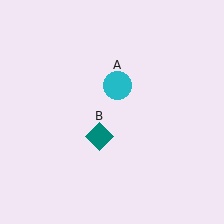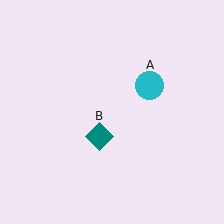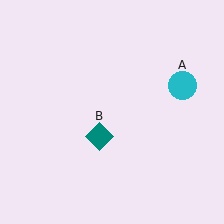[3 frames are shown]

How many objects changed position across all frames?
1 object changed position: cyan circle (object A).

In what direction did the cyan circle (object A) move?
The cyan circle (object A) moved right.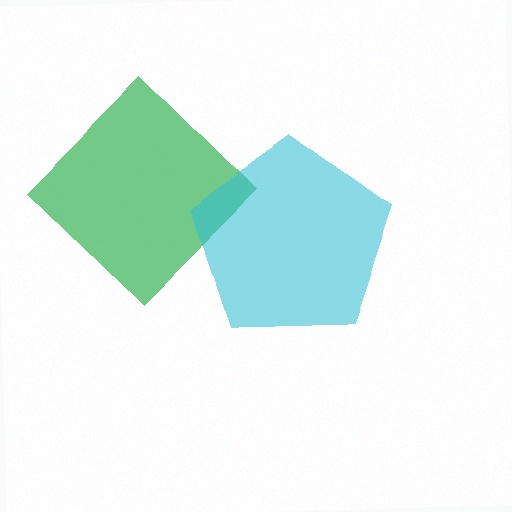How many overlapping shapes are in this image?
There are 2 overlapping shapes in the image.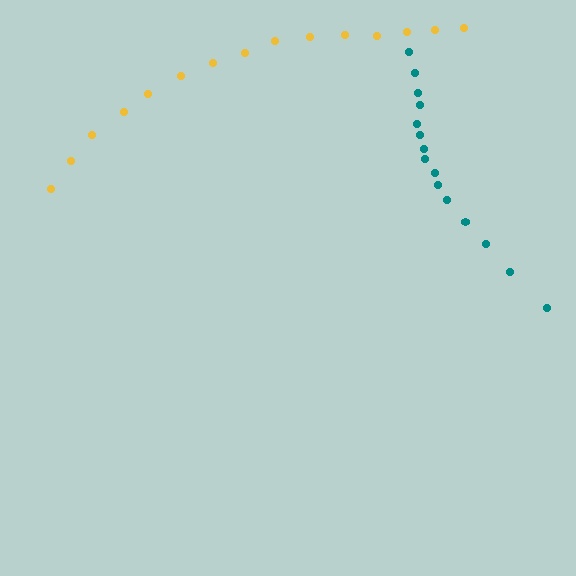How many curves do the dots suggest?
There are 2 distinct paths.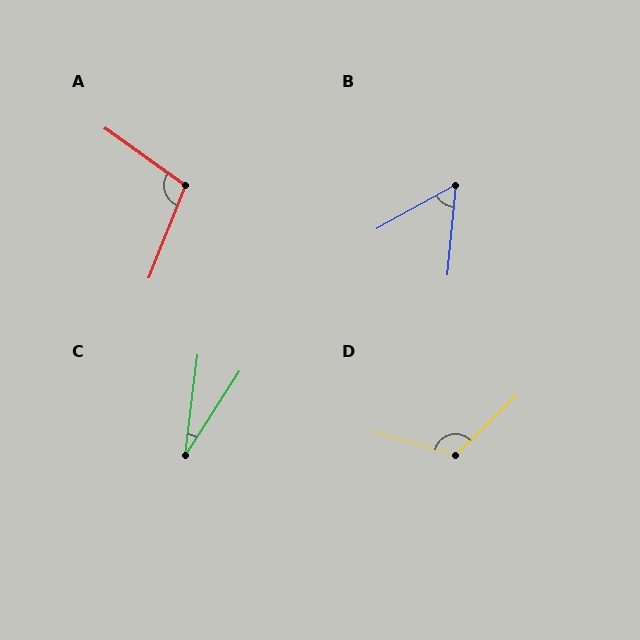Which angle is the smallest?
C, at approximately 26 degrees.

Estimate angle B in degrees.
Approximately 56 degrees.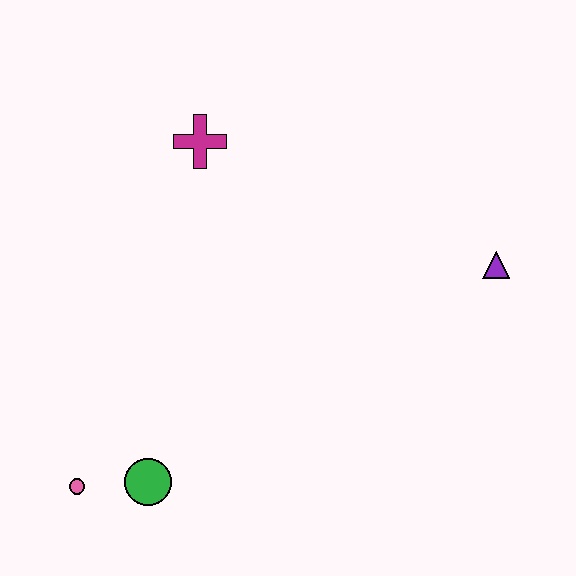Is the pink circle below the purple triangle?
Yes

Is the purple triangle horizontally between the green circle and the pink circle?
No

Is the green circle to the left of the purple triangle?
Yes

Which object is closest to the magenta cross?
The purple triangle is closest to the magenta cross.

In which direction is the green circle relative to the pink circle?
The green circle is to the right of the pink circle.